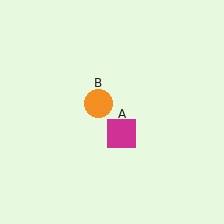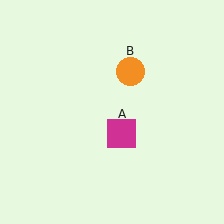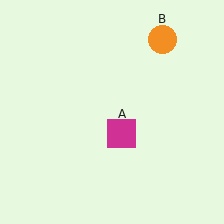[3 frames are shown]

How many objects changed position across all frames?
1 object changed position: orange circle (object B).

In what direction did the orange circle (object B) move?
The orange circle (object B) moved up and to the right.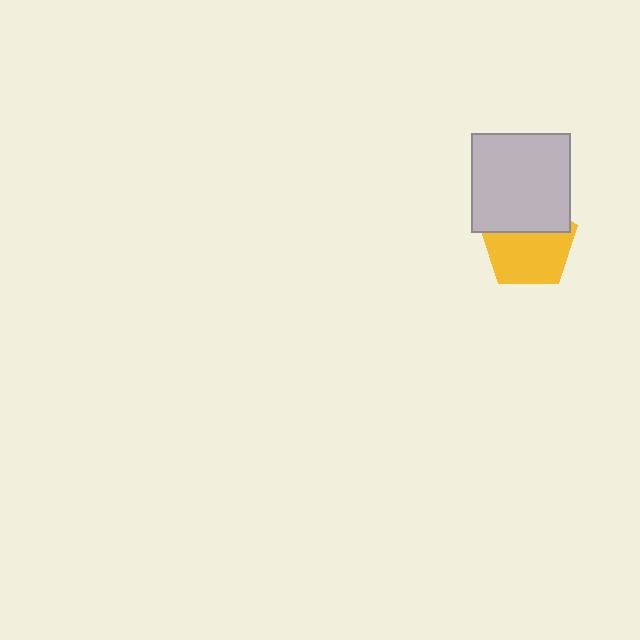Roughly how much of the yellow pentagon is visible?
About half of it is visible (roughly 61%).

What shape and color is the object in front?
The object in front is a light gray square.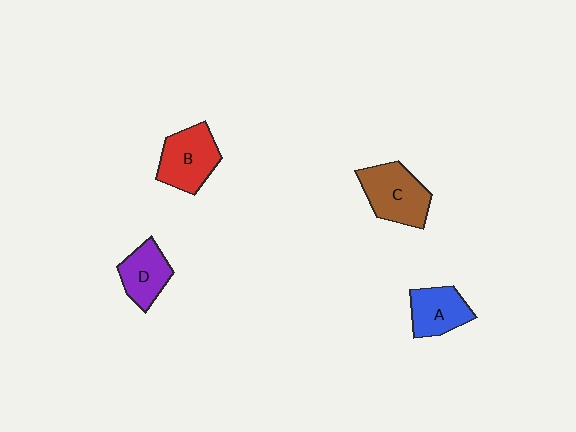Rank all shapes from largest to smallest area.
From largest to smallest: C (brown), B (red), A (blue), D (purple).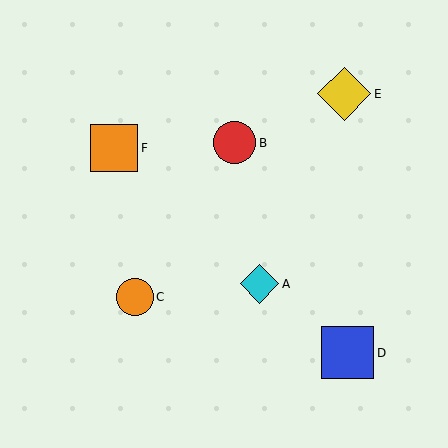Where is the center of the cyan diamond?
The center of the cyan diamond is at (259, 284).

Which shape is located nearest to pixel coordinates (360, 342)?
The blue square (labeled D) at (348, 353) is nearest to that location.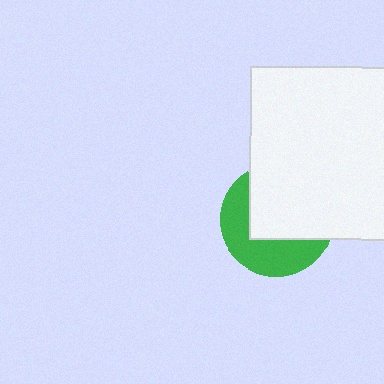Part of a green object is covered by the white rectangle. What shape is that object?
It is a circle.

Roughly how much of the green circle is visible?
A small part of it is visible (roughly 44%).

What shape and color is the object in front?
The object in front is a white rectangle.